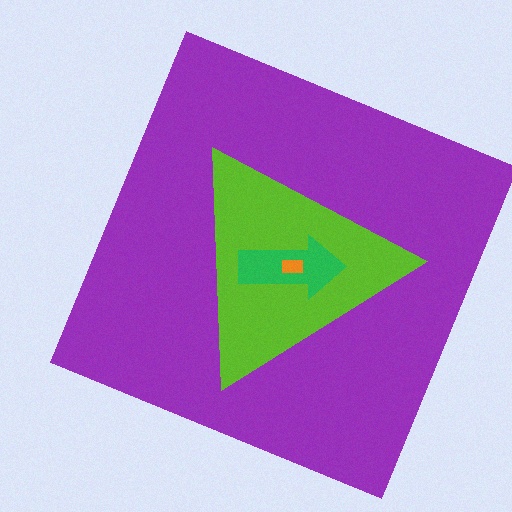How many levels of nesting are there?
4.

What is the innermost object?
The orange rectangle.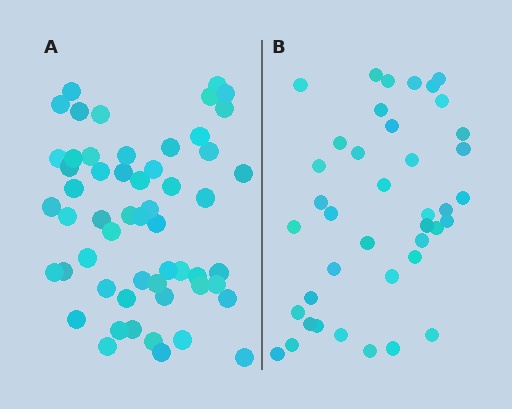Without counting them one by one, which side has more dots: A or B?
Region A (the left region) has more dots.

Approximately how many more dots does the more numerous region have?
Region A has approximately 15 more dots than region B.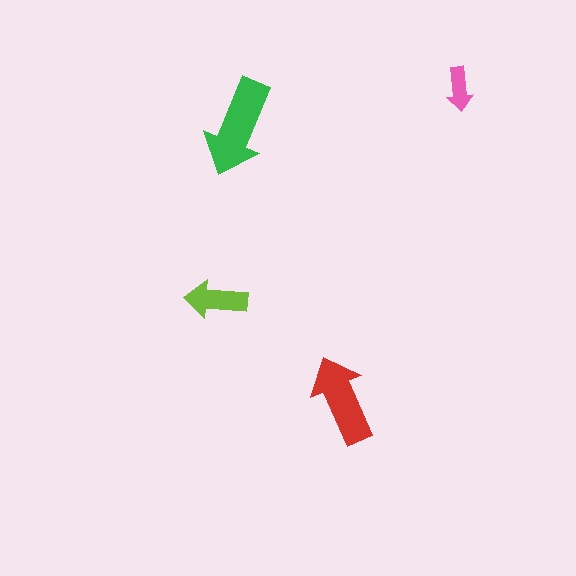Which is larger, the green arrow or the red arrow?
The green one.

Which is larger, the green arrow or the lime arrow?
The green one.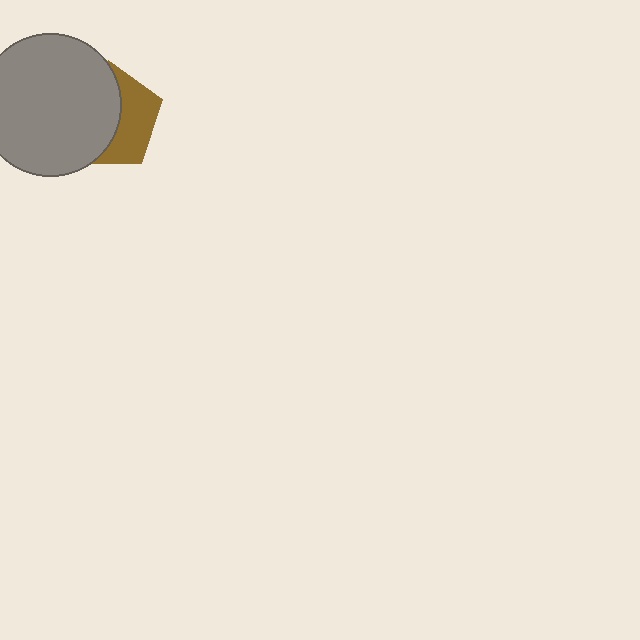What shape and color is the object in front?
The object in front is a gray circle.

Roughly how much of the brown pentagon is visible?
A small part of it is visible (roughly 42%).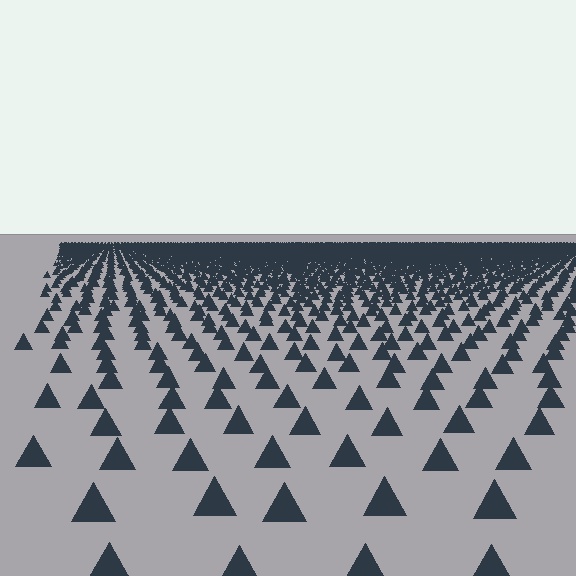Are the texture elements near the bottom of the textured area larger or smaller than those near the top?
Larger. Near the bottom, elements are closer to the viewer and appear at a bigger on-screen size.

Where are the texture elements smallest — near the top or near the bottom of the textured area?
Near the top.